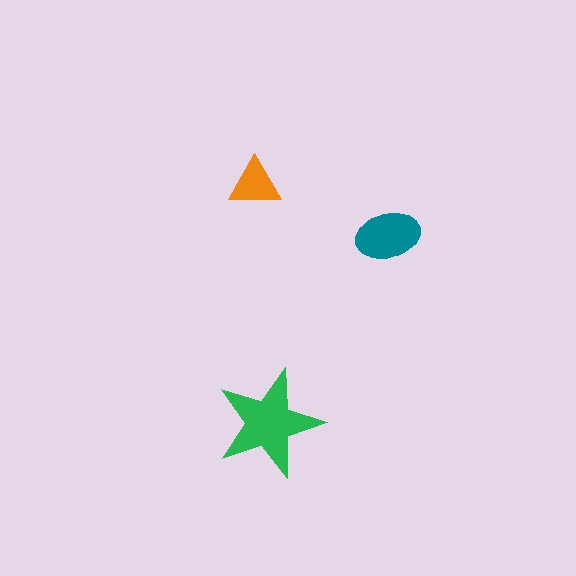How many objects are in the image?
There are 3 objects in the image.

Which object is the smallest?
The orange triangle.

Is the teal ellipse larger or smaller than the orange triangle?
Larger.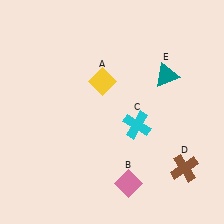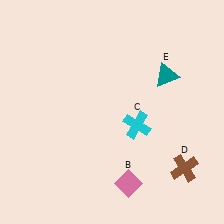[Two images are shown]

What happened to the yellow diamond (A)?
The yellow diamond (A) was removed in Image 2. It was in the top-left area of Image 1.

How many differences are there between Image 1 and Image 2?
There is 1 difference between the two images.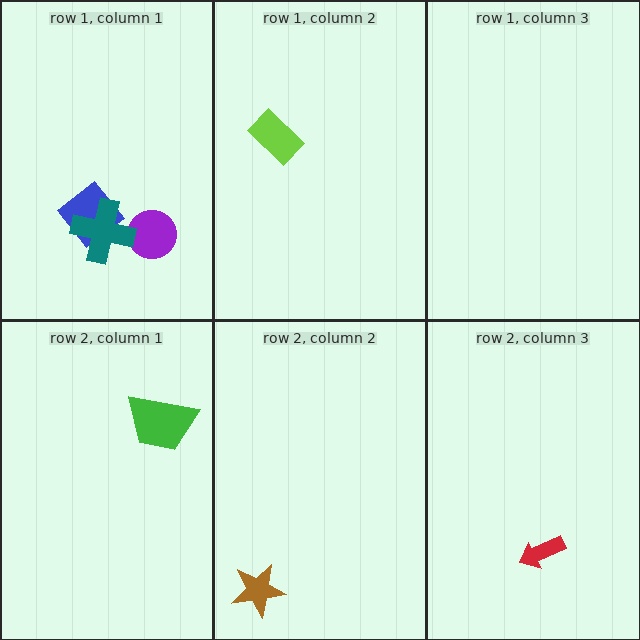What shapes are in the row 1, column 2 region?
The lime rectangle.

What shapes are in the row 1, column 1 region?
The blue diamond, the purple circle, the teal cross.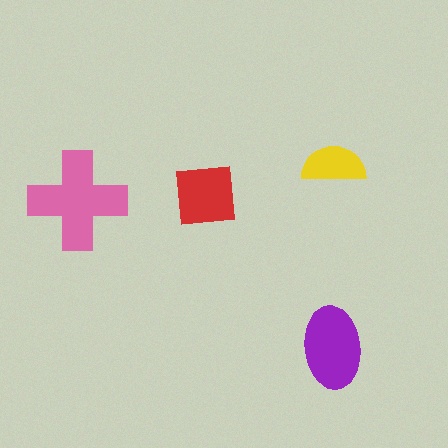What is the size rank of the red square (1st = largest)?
3rd.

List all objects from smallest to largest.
The yellow semicircle, the red square, the purple ellipse, the pink cross.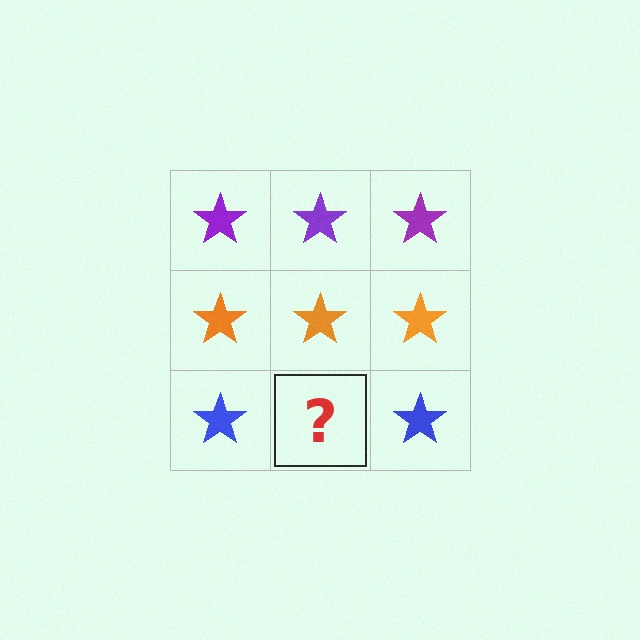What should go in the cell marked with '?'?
The missing cell should contain a blue star.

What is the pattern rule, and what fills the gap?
The rule is that each row has a consistent color. The gap should be filled with a blue star.